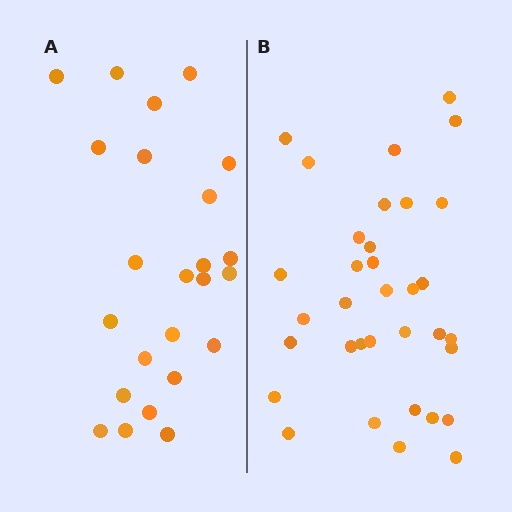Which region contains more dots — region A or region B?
Region B (the right region) has more dots.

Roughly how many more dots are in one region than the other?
Region B has roughly 10 or so more dots than region A.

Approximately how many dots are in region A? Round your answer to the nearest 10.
About 20 dots. (The exact count is 24, which rounds to 20.)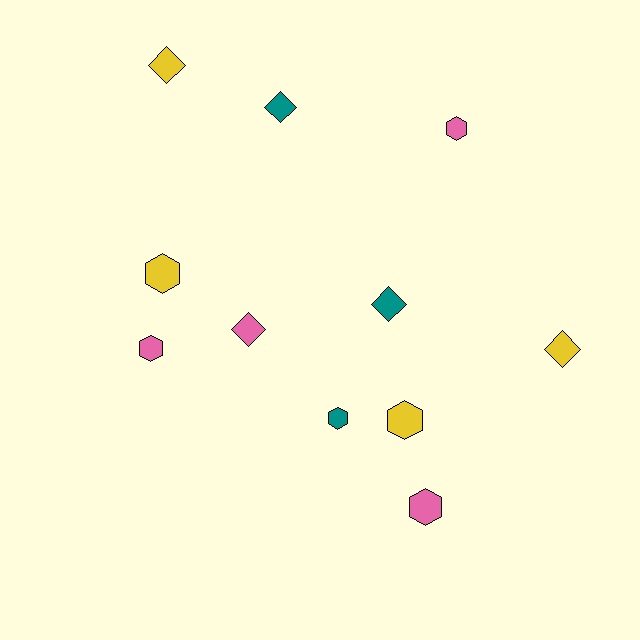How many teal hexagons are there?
There is 1 teal hexagon.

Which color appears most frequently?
Yellow, with 4 objects.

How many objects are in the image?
There are 11 objects.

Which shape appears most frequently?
Hexagon, with 6 objects.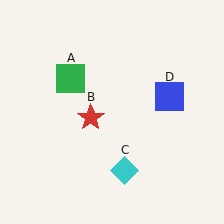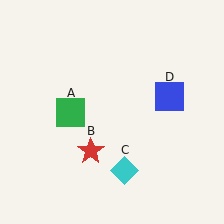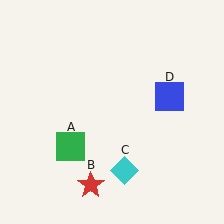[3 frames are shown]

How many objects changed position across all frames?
2 objects changed position: green square (object A), red star (object B).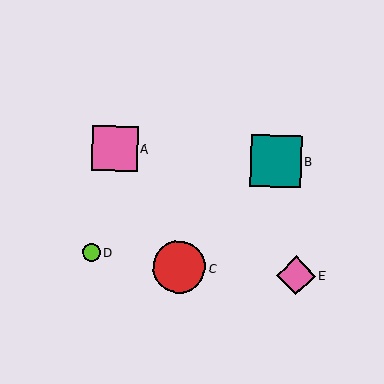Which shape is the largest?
The red circle (labeled C) is the largest.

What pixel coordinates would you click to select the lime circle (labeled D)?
Click at (91, 252) to select the lime circle D.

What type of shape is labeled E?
Shape E is a pink diamond.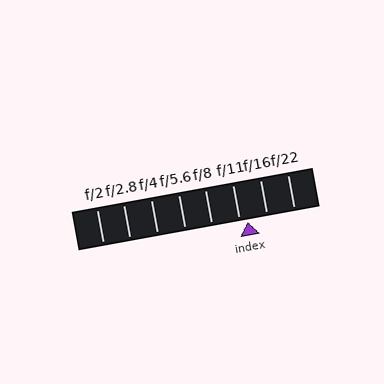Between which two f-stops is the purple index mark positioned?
The index mark is between f/11 and f/16.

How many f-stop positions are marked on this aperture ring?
There are 8 f-stop positions marked.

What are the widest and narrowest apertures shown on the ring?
The widest aperture shown is f/2 and the narrowest is f/22.